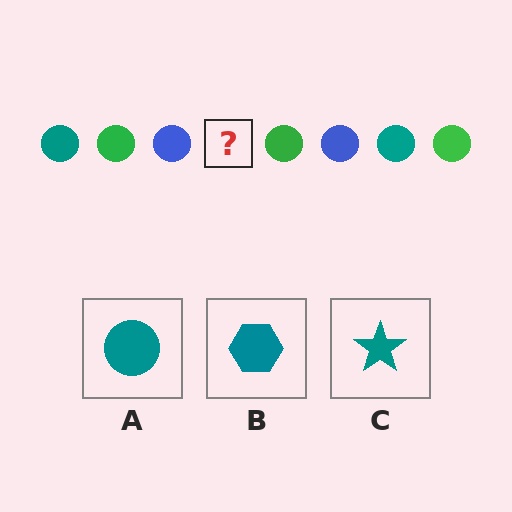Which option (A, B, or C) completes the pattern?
A.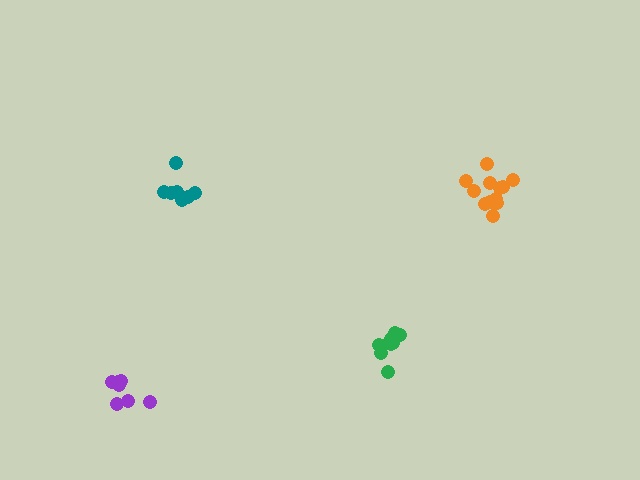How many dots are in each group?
Group 1: 13 dots, Group 2: 7 dots, Group 3: 7 dots, Group 4: 9 dots (36 total).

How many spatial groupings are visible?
There are 4 spatial groupings.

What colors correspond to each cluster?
The clusters are colored: orange, purple, teal, green.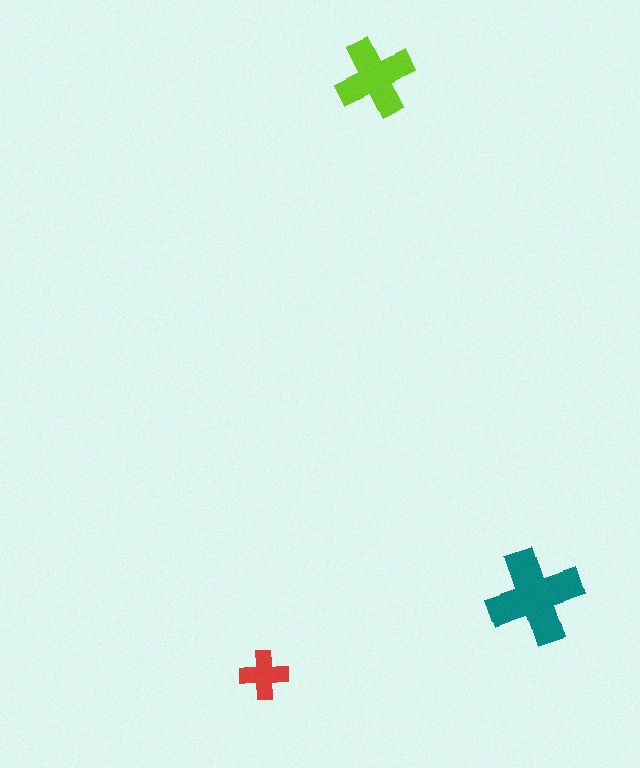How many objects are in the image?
There are 3 objects in the image.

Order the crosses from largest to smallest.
the teal one, the lime one, the red one.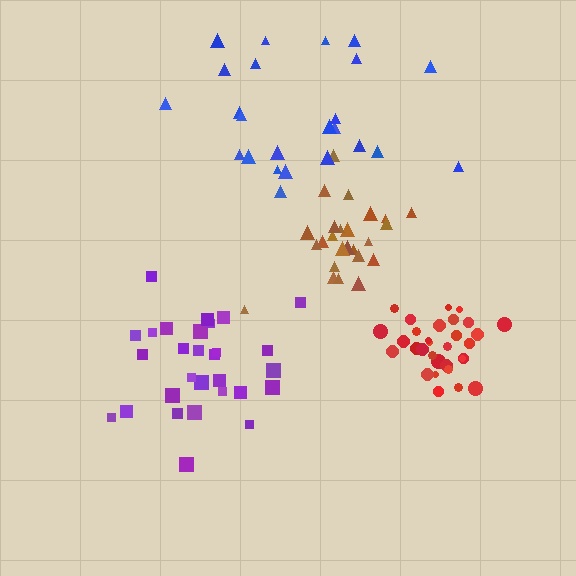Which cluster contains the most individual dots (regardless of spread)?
Red (32).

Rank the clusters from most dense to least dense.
red, brown, purple, blue.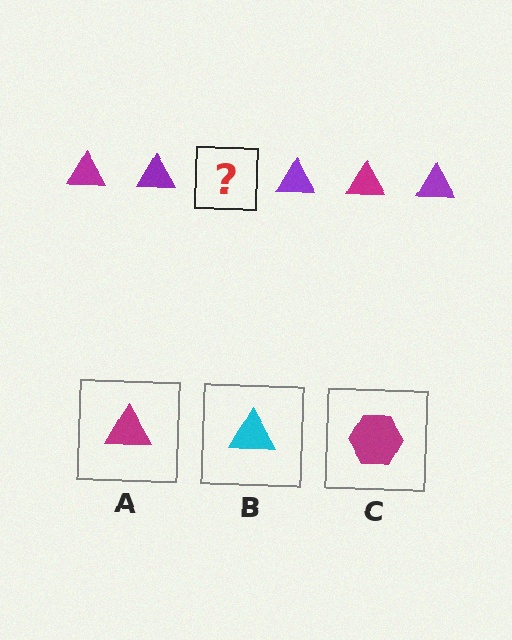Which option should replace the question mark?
Option A.